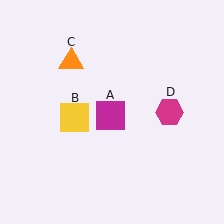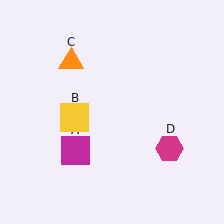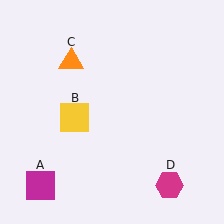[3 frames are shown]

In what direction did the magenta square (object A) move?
The magenta square (object A) moved down and to the left.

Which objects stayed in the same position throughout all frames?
Yellow square (object B) and orange triangle (object C) remained stationary.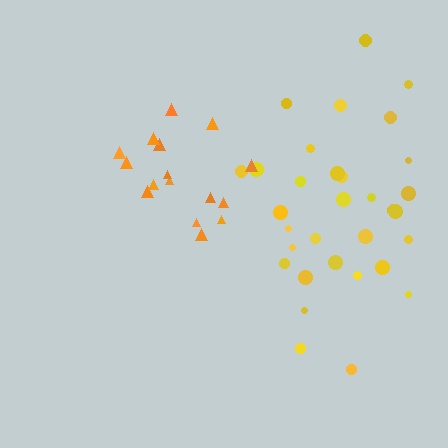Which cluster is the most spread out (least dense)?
Yellow.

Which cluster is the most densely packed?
Orange.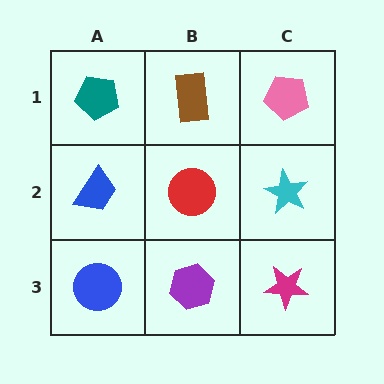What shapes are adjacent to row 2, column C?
A pink pentagon (row 1, column C), a magenta star (row 3, column C), a red circle (row 2, column B).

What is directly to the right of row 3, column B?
A magenta star.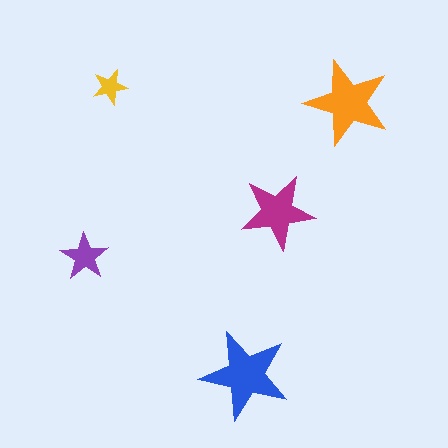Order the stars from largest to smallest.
the blue one, the orange one, the magenta one, the purple one, the yellow one.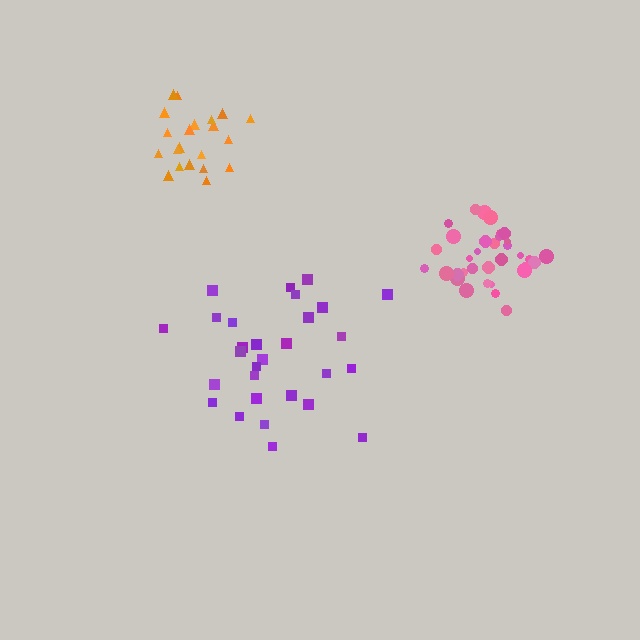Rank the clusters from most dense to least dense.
pink, orange, purple.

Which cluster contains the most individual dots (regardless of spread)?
Pink (35).